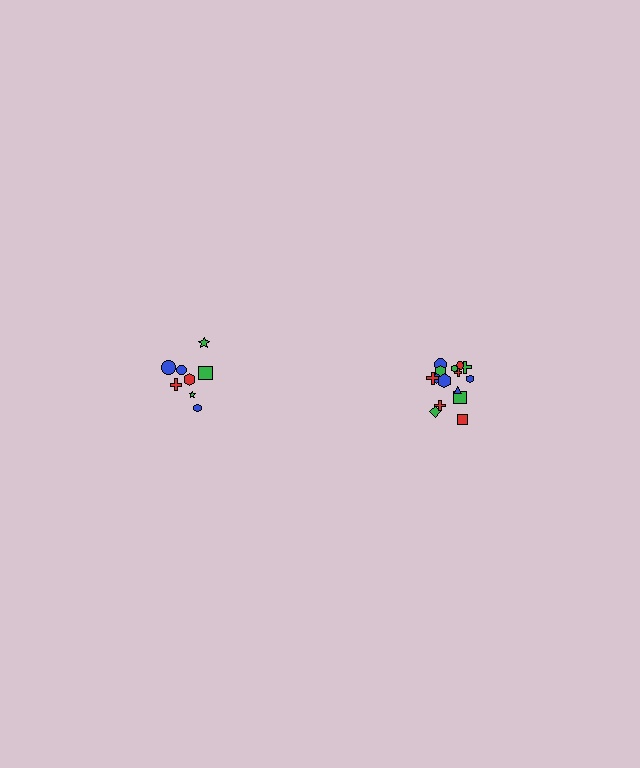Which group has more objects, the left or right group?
The right group.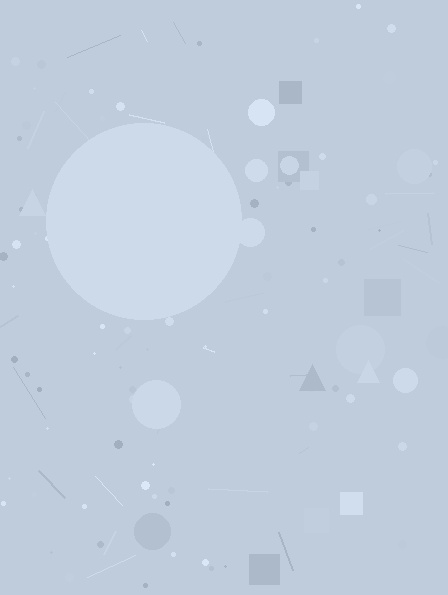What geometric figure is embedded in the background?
A circle is embedded in the background.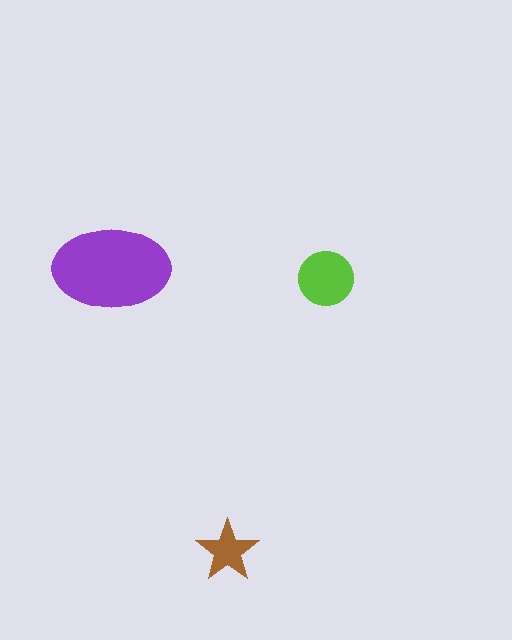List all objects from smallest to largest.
The brown star, the lime circle, the purple ellipse.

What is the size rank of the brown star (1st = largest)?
3rd.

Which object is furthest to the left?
The purple ellipse is leftmost.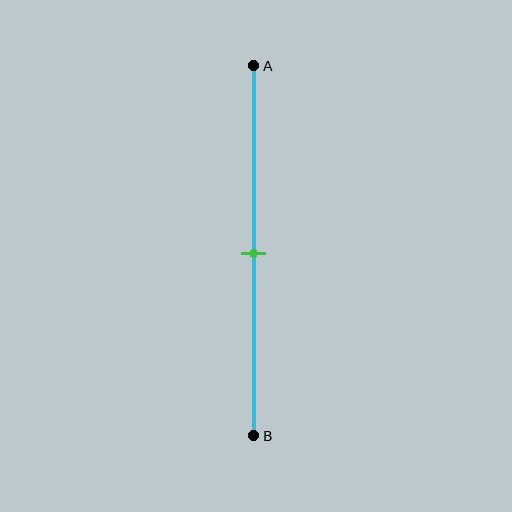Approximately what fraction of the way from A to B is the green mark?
The green mark is approximately 50% of the way from A to B.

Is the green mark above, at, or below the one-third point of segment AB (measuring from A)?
The green mark is below the one-third point of segment AB.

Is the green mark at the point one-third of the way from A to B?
No, the mark is at about 50% from A, not at the 33% one-third point.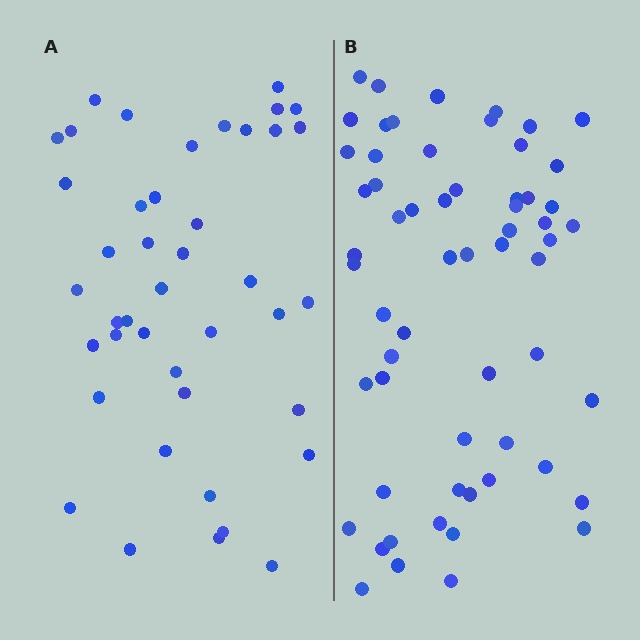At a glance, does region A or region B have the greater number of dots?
Region B (the right region) has more dots.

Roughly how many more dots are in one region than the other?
Region B has approximately 20 more dots than region A.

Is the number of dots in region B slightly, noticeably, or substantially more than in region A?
Region B has noticeably more, but not dramatically so. The ratio is roughly 1.4 to 1.